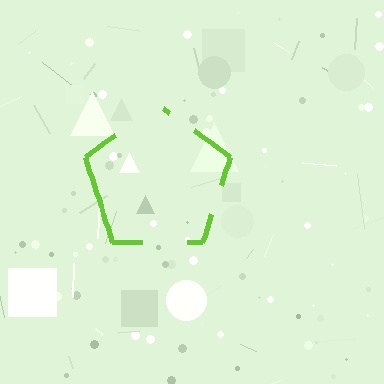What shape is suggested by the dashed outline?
The dashed outline suggests a pentagon.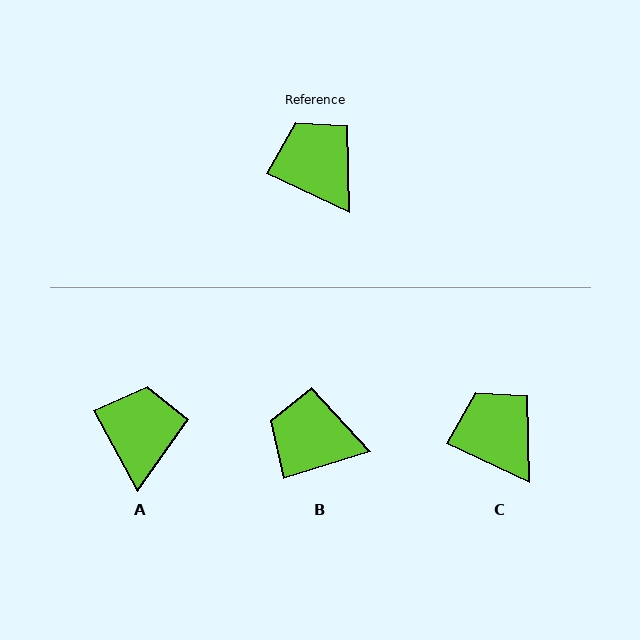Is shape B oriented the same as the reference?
No, it is off by about 42 degrees.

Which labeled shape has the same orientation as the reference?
C.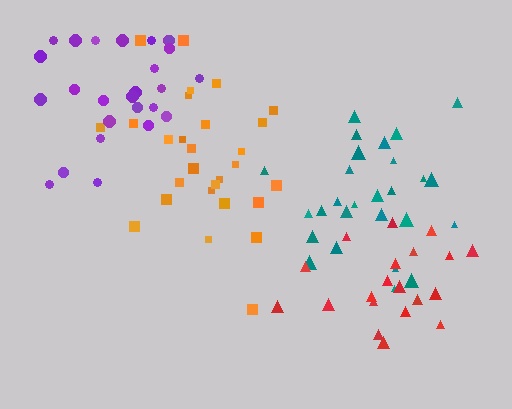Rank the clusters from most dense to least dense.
red, teal, orange, purple.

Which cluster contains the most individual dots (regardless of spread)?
Orange (28).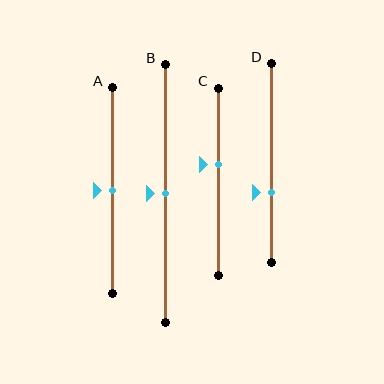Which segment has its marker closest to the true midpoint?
Segment A has its marker closest to the true midpoint.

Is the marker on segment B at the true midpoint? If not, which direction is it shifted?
Yes, the marker on segment B is at the true midpoint.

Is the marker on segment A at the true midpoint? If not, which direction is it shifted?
Yes, the marker on segment A is at the true midpoint.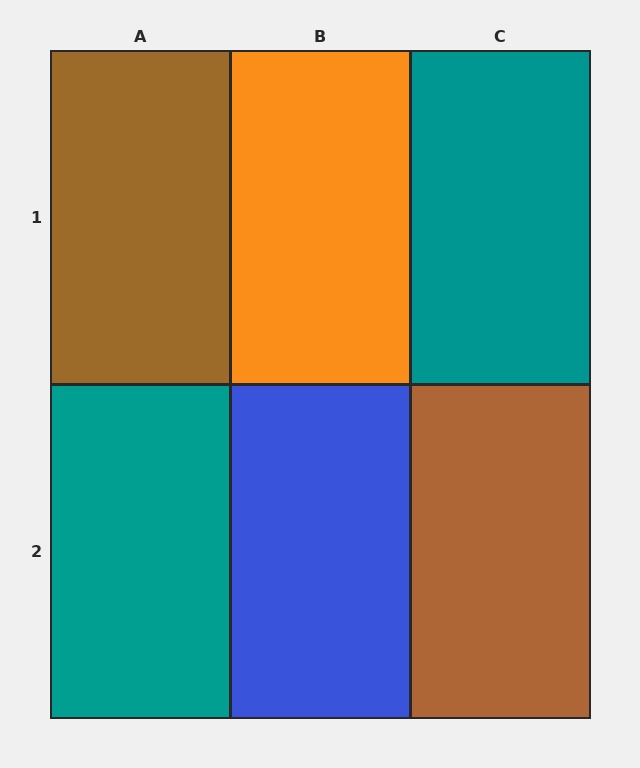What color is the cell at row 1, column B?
Orange.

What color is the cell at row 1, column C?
Teal.